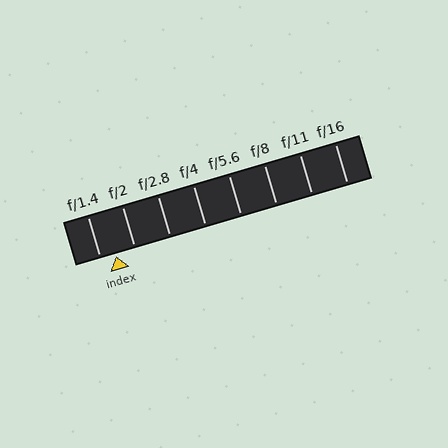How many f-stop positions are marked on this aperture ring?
There are 8 f-stop positions marked.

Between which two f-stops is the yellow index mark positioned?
The index mark is between f/1.4 and f/2.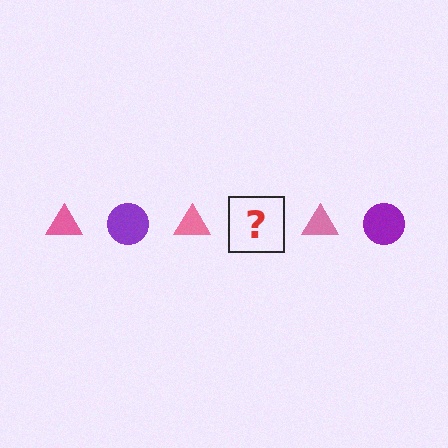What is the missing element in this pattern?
The missing element is a purple circle.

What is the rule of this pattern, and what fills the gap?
The rule is that the pattern alternates between pink triangle and purple circle. The gap should be filled with a purple circle.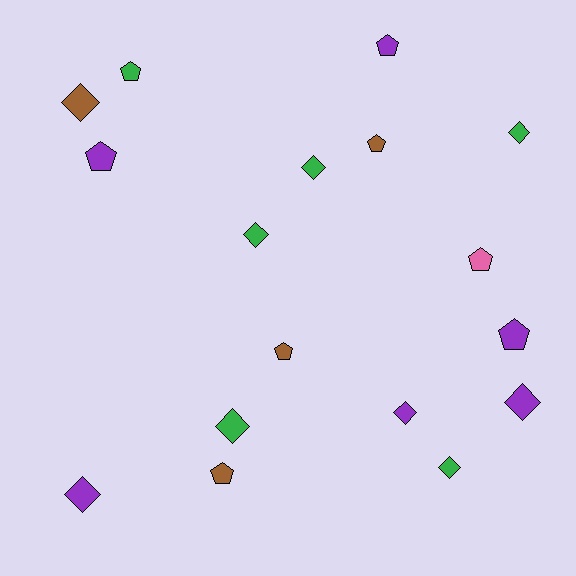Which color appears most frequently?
Green, with 6 objects.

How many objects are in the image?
There are 17 objects.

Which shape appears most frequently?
Diamond, with 9 objects.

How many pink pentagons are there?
There is 1 pink pentagon.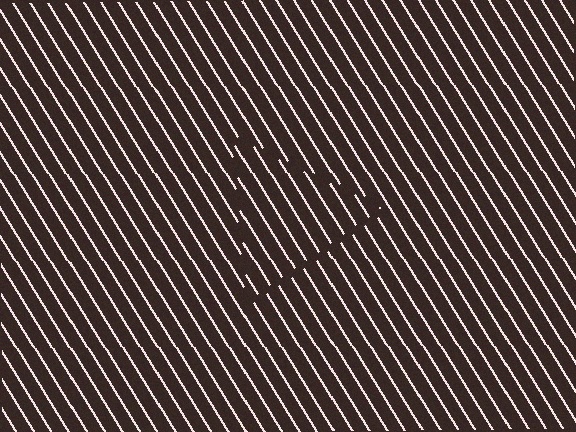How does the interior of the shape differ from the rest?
The interior of the shape contains the same grating, shifted by half a period — the contour is defined by the phase discontinuity where line-ends from the inner and outer gratings abut.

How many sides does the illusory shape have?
3 sides — the line-ends trace a triangle.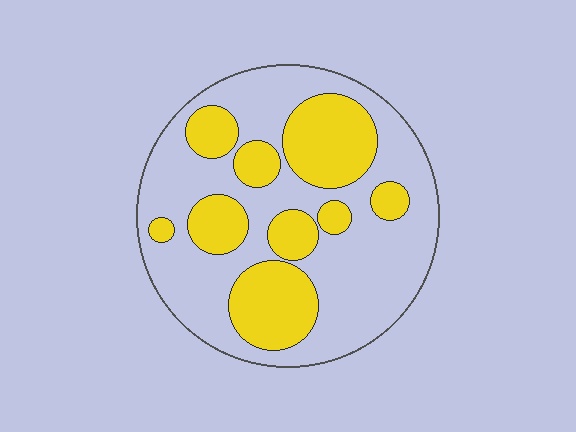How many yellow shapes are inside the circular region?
9.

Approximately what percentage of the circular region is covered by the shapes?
Approximately 35%.